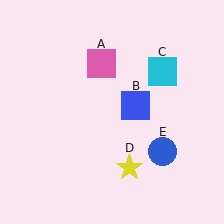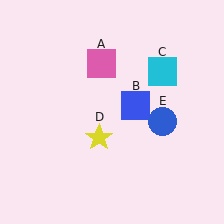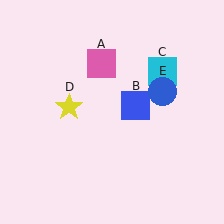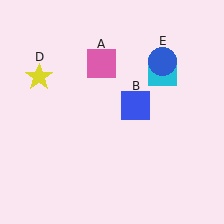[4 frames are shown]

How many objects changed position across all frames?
2 objects changed position: yellow star (object D), blue circle (object E).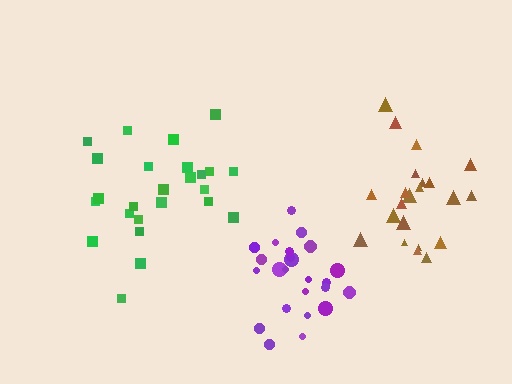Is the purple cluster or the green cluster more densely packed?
Purple.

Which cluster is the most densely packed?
Brown.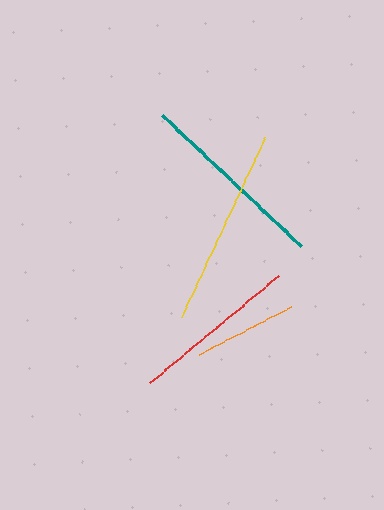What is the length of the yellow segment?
The yellow segment is approximately 197 pixels long.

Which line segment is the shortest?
The orange line is the shortest at approximately 104 pixels.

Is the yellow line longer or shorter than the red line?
The yellow line is longer than the red line.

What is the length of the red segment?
The red segment is approximately 168 pixels long.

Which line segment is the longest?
The yellow line is the longest at approximately 197 pixels.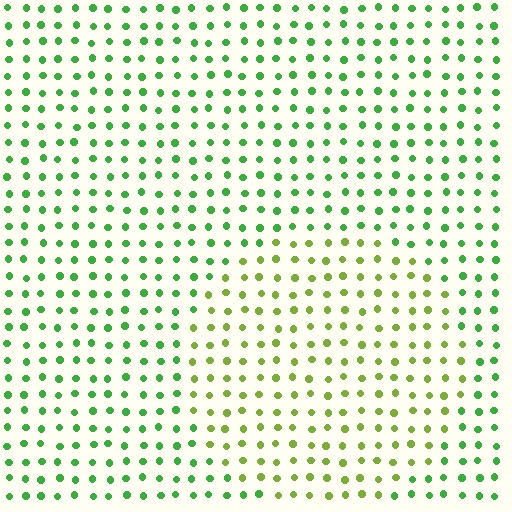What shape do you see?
I see a circle.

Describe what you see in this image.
The image is filled with small green elements in a uniform arrangement. A circle-shaped region is visible where the elements are tinted to a slightly different hue, forming a subtle color boundary.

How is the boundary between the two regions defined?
The boundary is defined purely by a slight shift in hue (about 36 degrees). Spacing, size, and orientation are identical on both sides.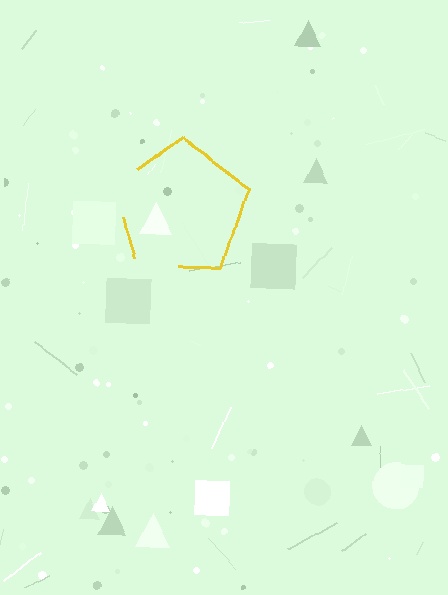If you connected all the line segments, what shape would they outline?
They would outline a pentagon.